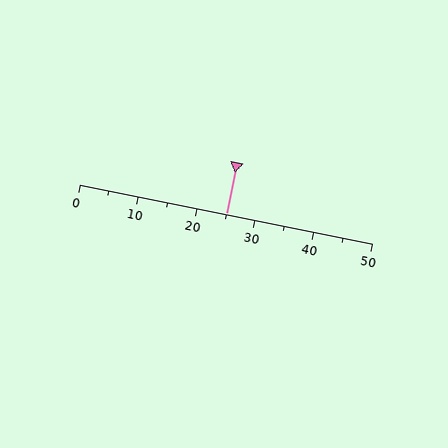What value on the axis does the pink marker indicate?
The marker indicates approximately 25.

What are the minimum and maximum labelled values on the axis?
The axis runs from 0 to 50.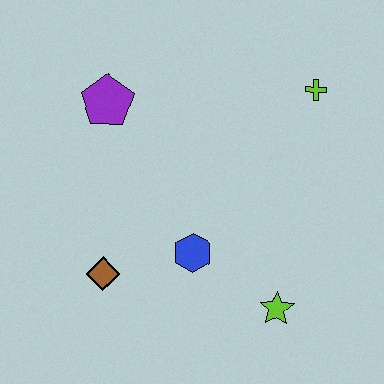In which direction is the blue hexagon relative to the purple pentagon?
The blue hexagon is below the purple pentagon.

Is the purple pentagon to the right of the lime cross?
No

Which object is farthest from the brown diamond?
The lime cross is farthest from the brown diamond.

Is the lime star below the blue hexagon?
Yes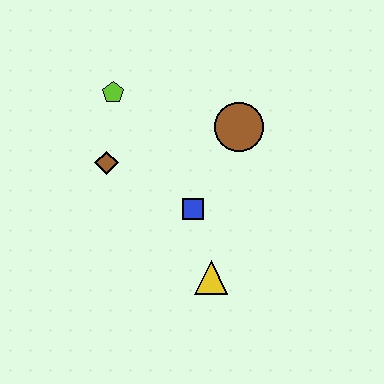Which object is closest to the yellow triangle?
The blue square is closest to the yellow triangle.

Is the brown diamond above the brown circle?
No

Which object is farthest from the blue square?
The lime pentagon is farthest from the blue square.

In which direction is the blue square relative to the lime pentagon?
The blue square is below the lime pentagon.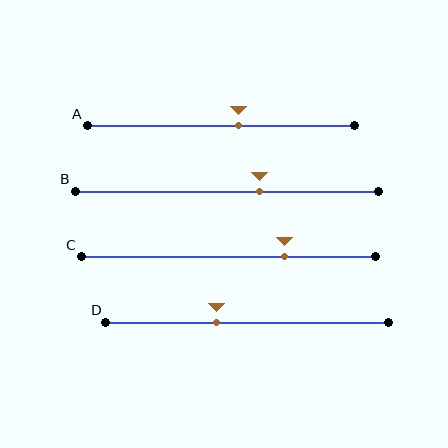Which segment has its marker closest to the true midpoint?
Segment A has its marker closest to the true midpoint.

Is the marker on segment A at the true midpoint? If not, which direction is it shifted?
No, the marker on segment A is shifted to the right by about 7% of the segment length.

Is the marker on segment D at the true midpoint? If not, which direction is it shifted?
No, the marker on segment D is shifted to the left by about 11% of the segment length.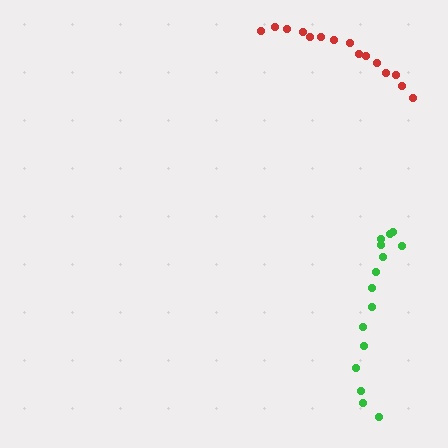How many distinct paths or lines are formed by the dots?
There are 2 distinct paths.